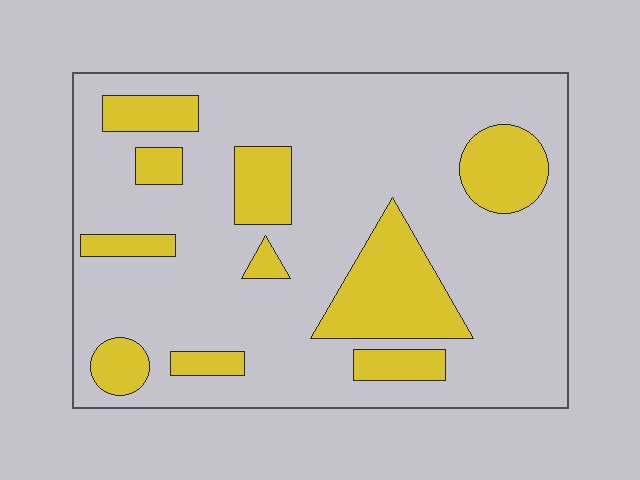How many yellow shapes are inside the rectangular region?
10.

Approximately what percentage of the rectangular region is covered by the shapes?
Approximately 25%.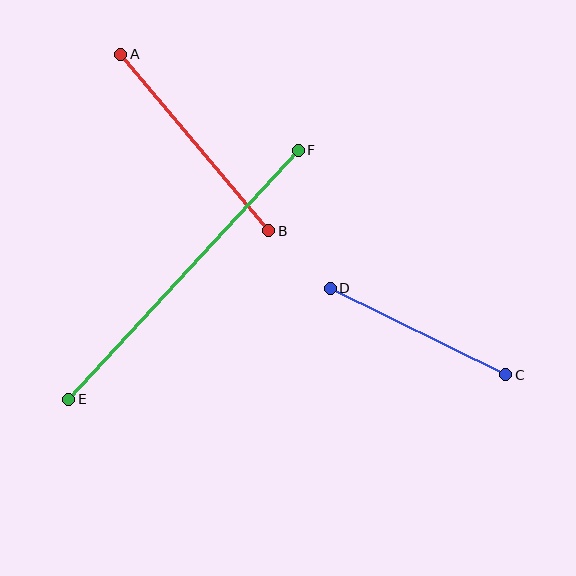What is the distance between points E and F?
The distance is approximately 339 pixels.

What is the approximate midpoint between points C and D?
The midpoint is at approximately (418, 332) pixels.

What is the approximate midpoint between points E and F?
The midpoint is at approximately (183, 275) pixels.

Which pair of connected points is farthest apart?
Points E and F are farthest apart.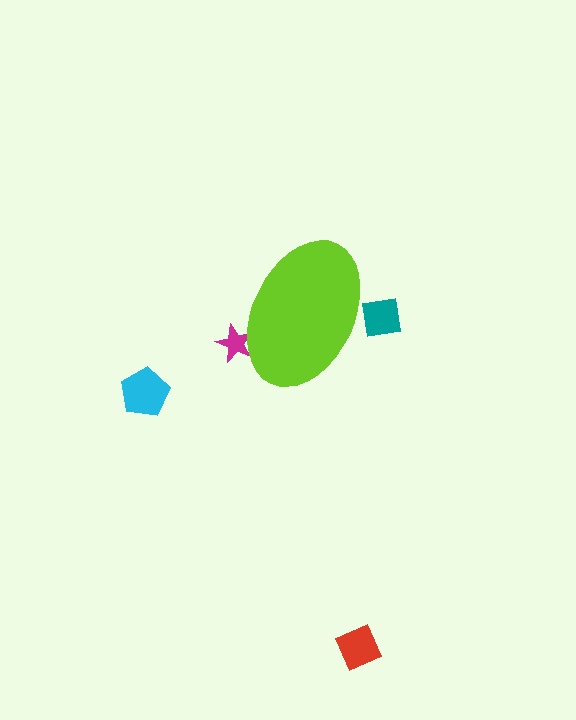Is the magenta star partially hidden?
Yes, the magenta star is partially hidden behind the lime ellipse.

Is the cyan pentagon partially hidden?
No, the cyan pentagon is fully visible.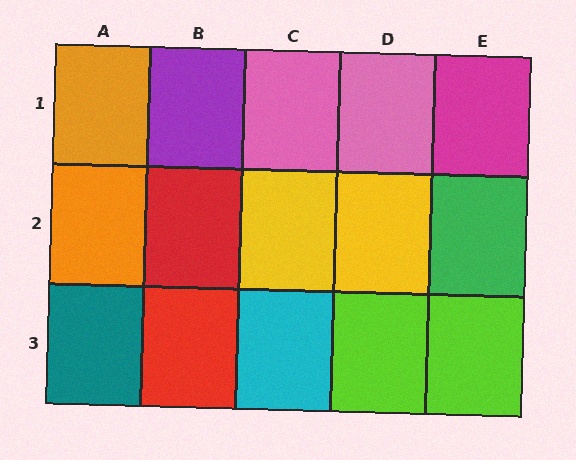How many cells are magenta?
1 cell is magenta.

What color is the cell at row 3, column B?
Red.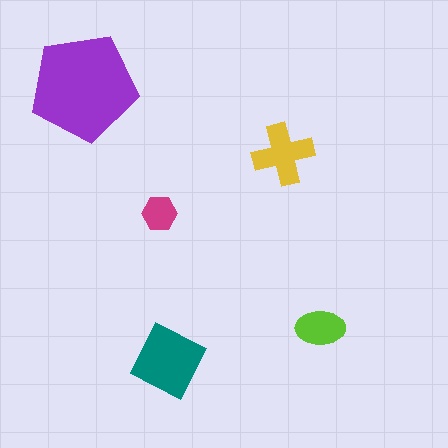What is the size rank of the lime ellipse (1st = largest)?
4th.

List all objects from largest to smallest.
The purple pentagon, the teal diamond, the yellow cross, the lime ellipse, the magenta hexagon.